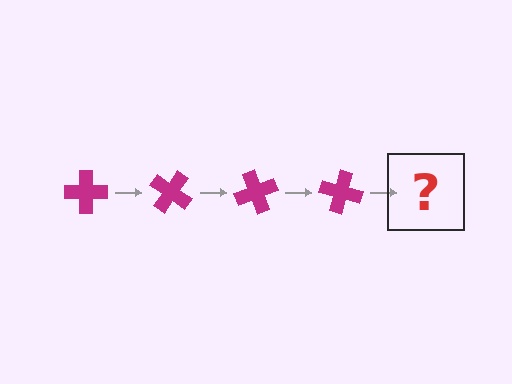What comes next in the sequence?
The next element should be a magenta cross rotated 140 degrees.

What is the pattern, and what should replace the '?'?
The pattern is that the cross rotates 35 degrees each step. The '?' should be a magenta cross rotated 140 degrees.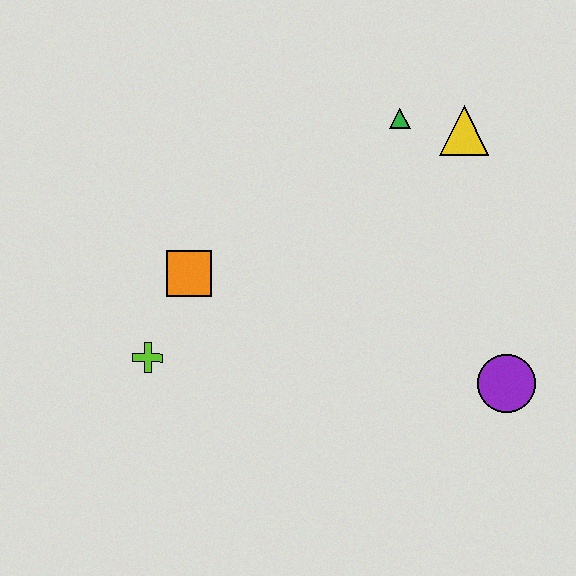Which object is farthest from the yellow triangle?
The lime cross is farthest from the yellow triangle.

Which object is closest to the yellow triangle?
The green triangle is closest to the yellow triangle.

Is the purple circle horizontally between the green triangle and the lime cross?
No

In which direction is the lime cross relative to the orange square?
The lime cross is below the orange square.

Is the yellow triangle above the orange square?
Yes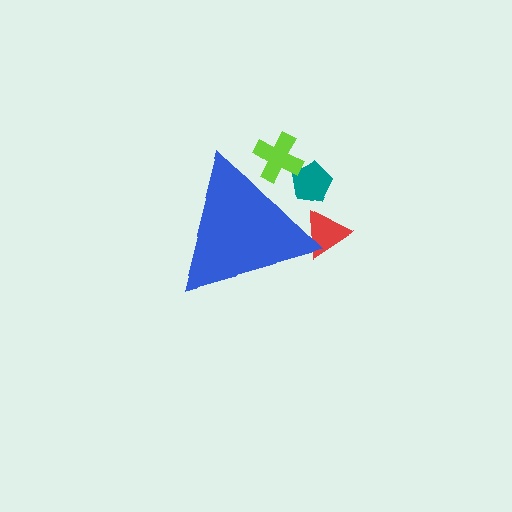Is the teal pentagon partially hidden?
Yes, the teal pentagon is partially hidden behind the blue triangle.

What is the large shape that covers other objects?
A blue triangle.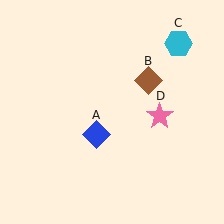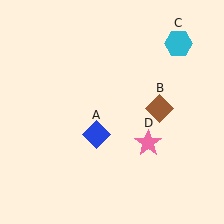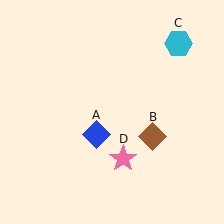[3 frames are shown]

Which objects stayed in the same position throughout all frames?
Blue diamond (object A) and cyan hexagon (object C) remained stationary.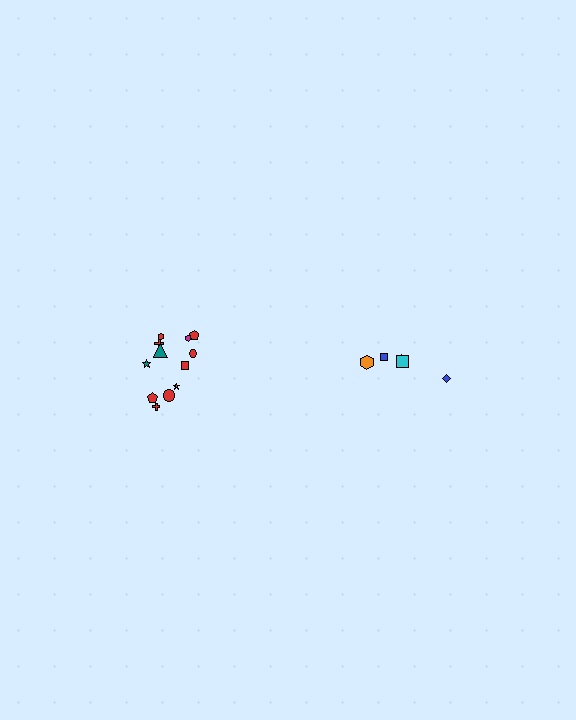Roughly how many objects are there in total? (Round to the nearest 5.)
Roughly 15 objects in total.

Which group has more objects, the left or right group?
The left group.